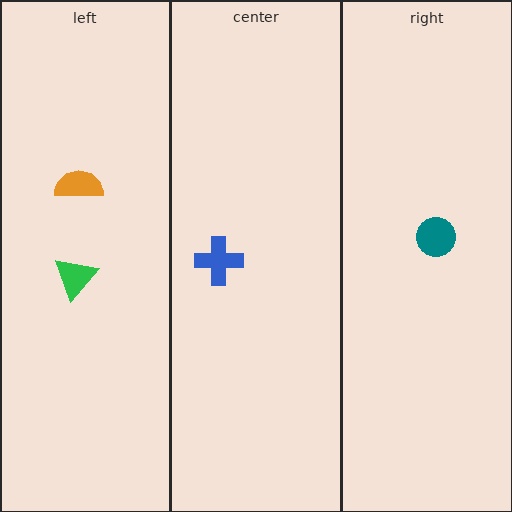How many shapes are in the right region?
1.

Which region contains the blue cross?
The center region.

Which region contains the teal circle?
The right region.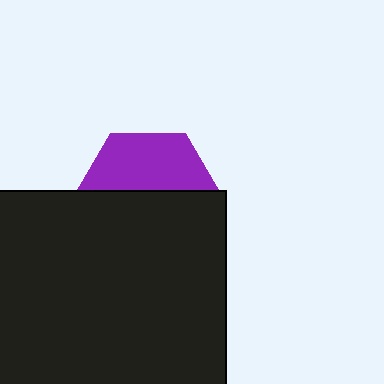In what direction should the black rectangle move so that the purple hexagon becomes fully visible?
The black rectangle should move down. That is the shortest direction to clear the overlap and leave the purple hexagon fully visible.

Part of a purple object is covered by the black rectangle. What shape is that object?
It is a hexagon.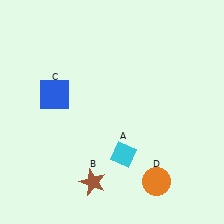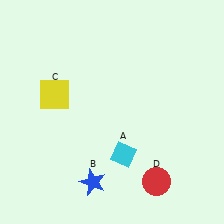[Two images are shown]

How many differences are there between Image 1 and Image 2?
There are 3 differences between the two images.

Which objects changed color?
B changed from brown to blue. C changed from blue to yellow. D changed from orange to red.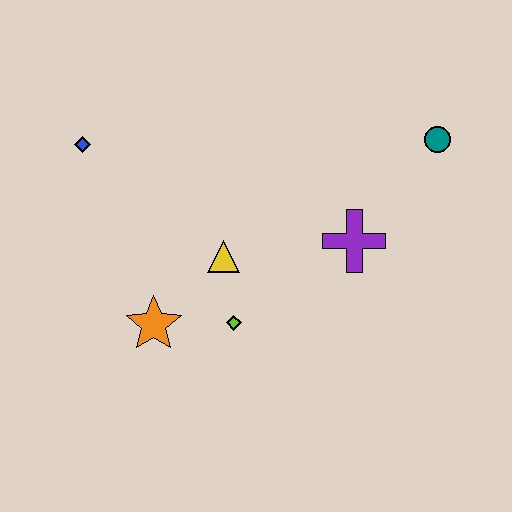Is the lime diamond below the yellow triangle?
Yes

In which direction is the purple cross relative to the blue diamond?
The purple cross is to the right of the blue diamond.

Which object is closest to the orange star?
The lime diamond is closest to the orange star.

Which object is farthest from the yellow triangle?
The teal circle is farthest from the yellow triangle.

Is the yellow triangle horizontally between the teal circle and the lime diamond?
No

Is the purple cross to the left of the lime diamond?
No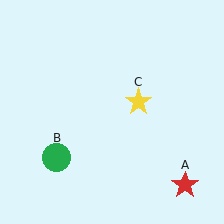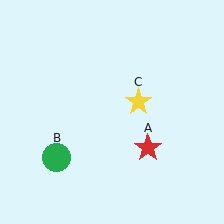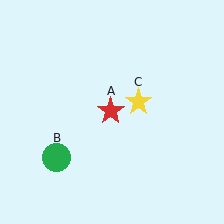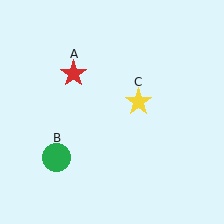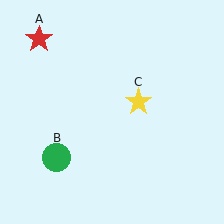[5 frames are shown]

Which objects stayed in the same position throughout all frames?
Green circle (object B) and yellow star (object C) remained stationary.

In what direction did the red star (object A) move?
The red star (object A) moved up and to the left.